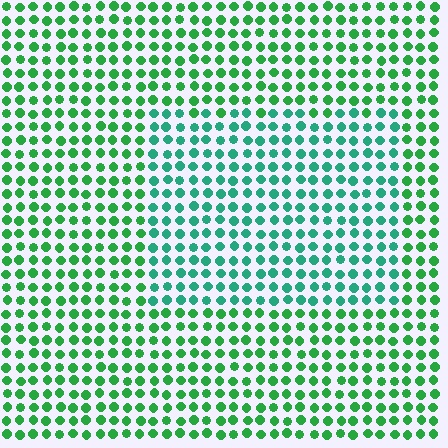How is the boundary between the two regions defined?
The boundary is defined purely by a slight shift in hue (about 30 degrees). Spacing, size, and orientation are identical on both sides.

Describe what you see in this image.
The image is filled with small green elements in a uniform arrangement. A rectangle-shaped region is visible where the elements are tinted to a slightly different hue, forming a subtle color boundary.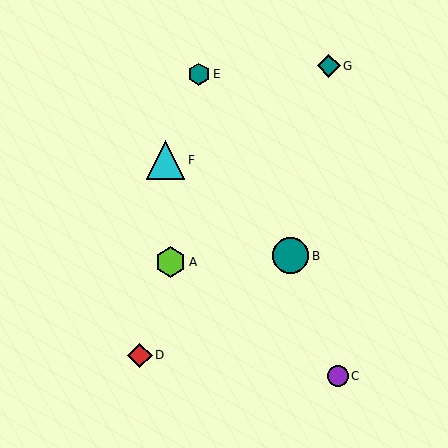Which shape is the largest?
The cyan triangle (labeled F) is the largest.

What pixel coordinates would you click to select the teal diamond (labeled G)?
Click at (329, 66) to select the teal diamond G.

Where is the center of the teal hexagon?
The center of the teal hexagon is at (199, 74).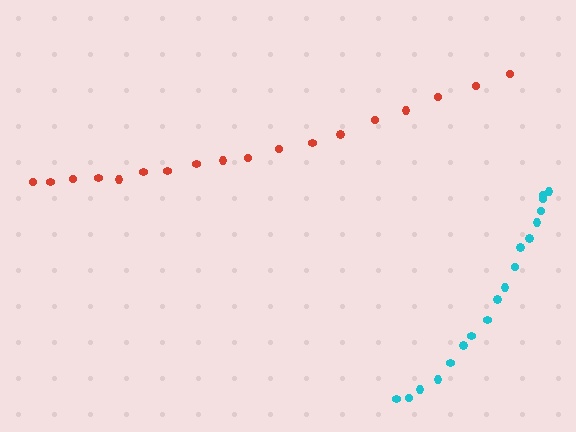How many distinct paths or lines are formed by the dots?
There are 2 distinct paths.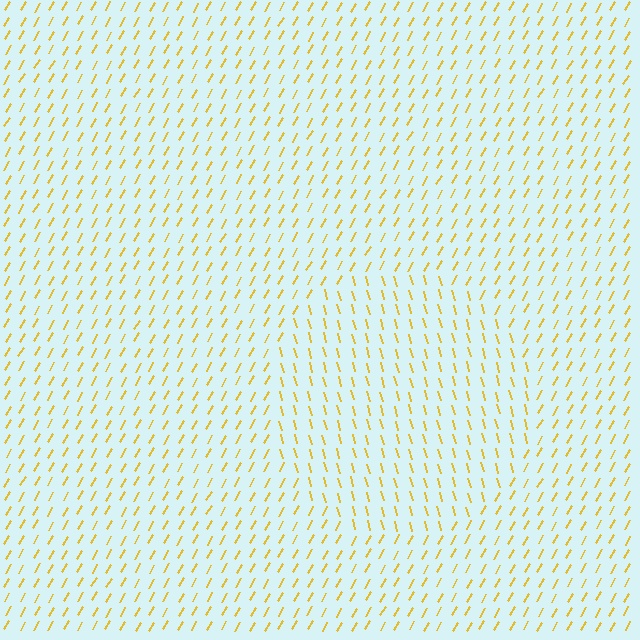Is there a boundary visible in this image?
Yes, there is a texture boundary formed by a change in line orientation.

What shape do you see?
I see a circle.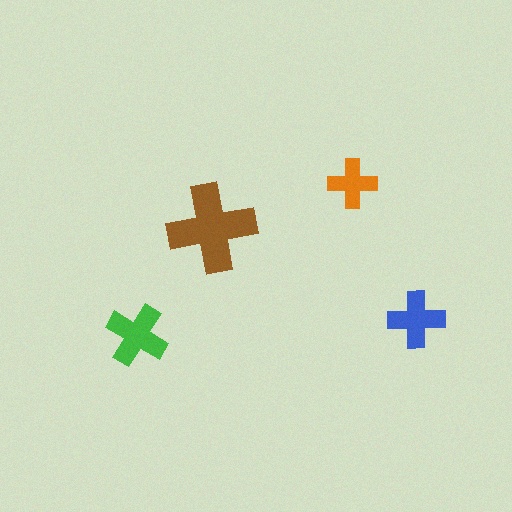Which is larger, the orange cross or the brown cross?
The brown one.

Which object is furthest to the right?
The blue cross is rightmost.